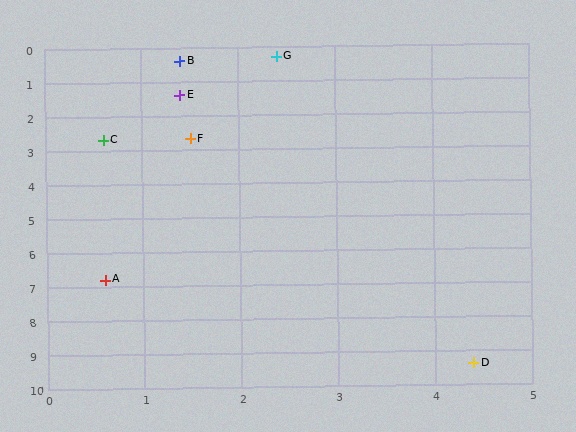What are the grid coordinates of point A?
Point A is at approximately (0.6, 6.8).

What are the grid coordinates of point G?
Point G is at approximately (2.4, 0.3).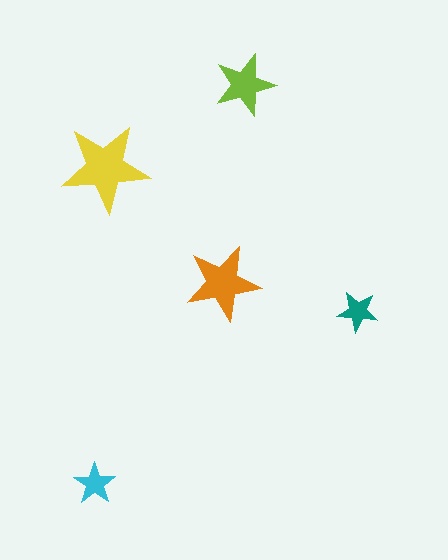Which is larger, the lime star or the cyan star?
The lime one.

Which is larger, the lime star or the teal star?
The lime one.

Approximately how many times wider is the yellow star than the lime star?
About 1.5 times wider.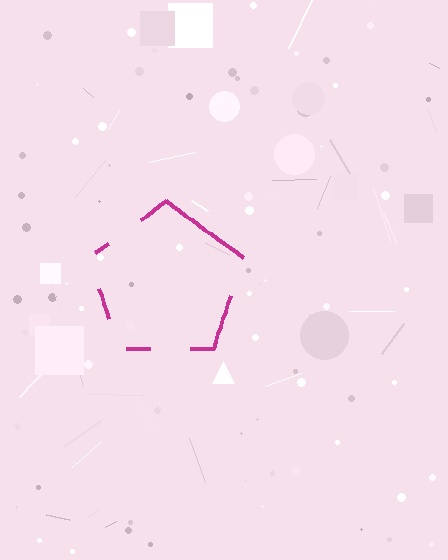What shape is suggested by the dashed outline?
The dashed outline suggests a pentagon.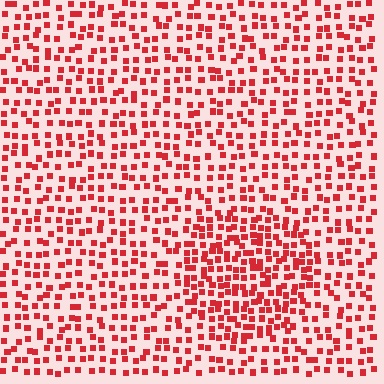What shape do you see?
I see a circle.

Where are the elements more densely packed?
The elements are more densely packed inside the circle boundary.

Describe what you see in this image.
The image contains small red elements arranged at two different densities. A circle-shaped region is visible where the elements are more densely packed than the surrounding area.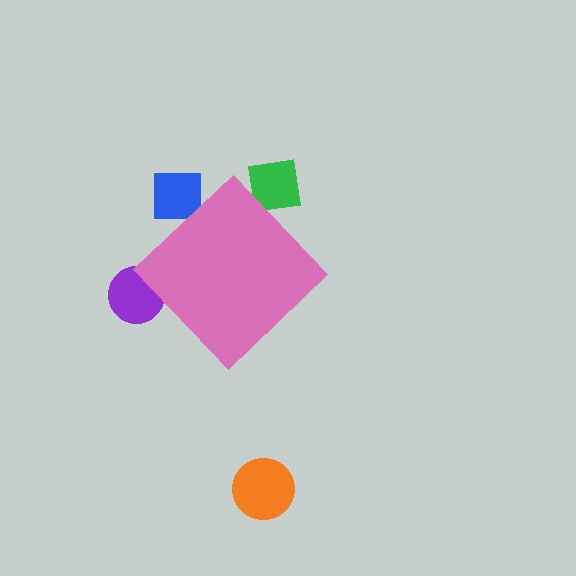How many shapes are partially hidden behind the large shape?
3 shapes are partially hidden.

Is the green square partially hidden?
Yes, the green square is partially hidden behind the pink diamond.